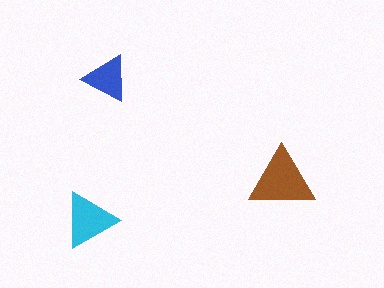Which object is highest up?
The blue triangle is topmost.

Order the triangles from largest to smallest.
the brown one, the cyan one, the blue one.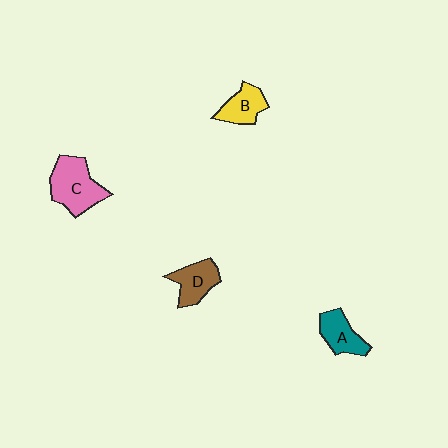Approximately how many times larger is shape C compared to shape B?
Approximately 1.7 times.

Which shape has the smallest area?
Shape B (yellow).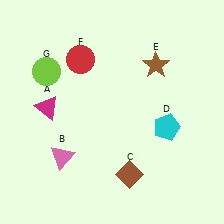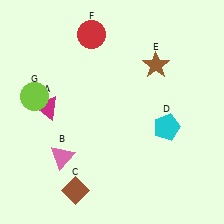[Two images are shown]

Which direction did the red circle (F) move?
The red circle (F) moved up.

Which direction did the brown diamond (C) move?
The brown diamond (C) moved left.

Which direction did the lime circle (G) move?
The lime circle (G) moved down.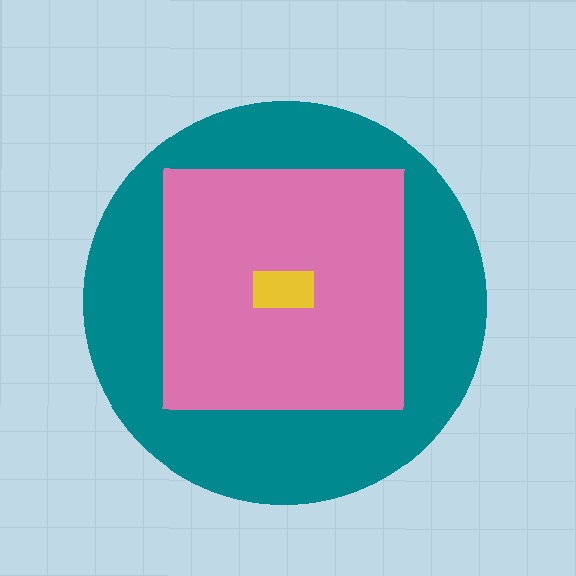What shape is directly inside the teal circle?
The pink square.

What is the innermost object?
The yellow rectangle.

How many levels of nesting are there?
3.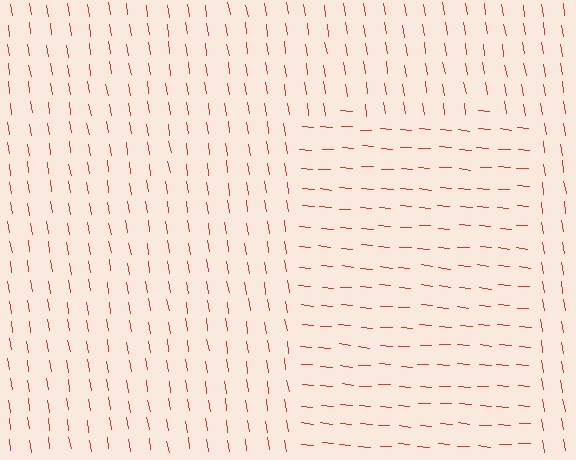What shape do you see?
I see a rectangle.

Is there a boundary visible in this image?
Yes, there is a texture boundary formed by a change in line orientation.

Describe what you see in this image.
The image is filled with small red line segments. A rectangle region in the image has lines oriented differently from the surrounding lines, creating a visible texture boundary.